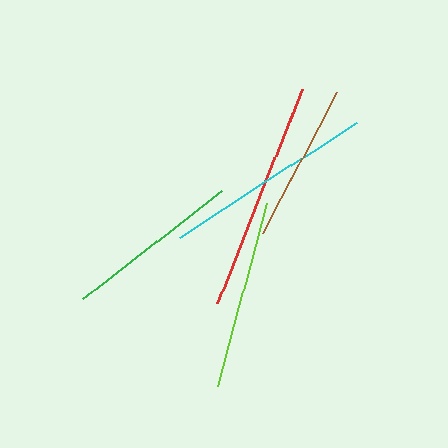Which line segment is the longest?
The red line is the longest at approximately 231 pixels.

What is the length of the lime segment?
The lime segment is approximately 190 pixels long.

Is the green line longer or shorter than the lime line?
The lime line is longer than the green line.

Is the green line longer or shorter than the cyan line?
The cyan line is longer than the green line.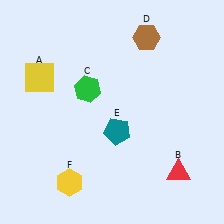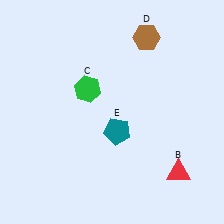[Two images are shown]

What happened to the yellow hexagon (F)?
The yellow hexagon (F) was removed in Image 2. It was in the bottom-left area of Image 1.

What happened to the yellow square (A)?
The yellow square (A) was removed in Image 2. It was in the top-left area of Image 1.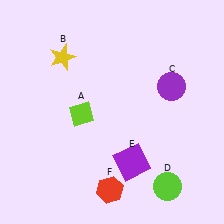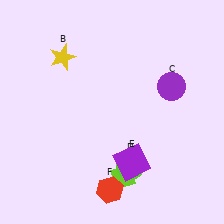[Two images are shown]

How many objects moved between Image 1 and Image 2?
2 objects moved between the two images.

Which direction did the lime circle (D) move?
The lime circle (D) moved left.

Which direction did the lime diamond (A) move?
The lime diamond (A) moved down.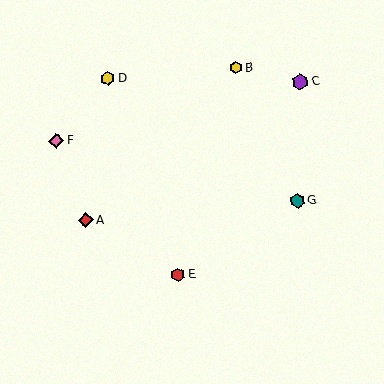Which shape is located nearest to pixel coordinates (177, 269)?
The red hexagon (labeled E) at (178, 275) is nearest to that location.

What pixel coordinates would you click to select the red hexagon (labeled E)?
Click at (178, 275) to select the red hexagon E.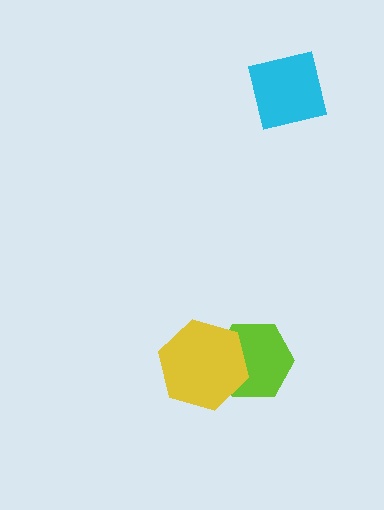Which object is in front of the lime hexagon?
The yellow hexagon is in front of the lime hexagon.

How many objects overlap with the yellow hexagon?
1 object overlaps with the yellow hexagon.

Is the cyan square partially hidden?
No, no other shape covers it.